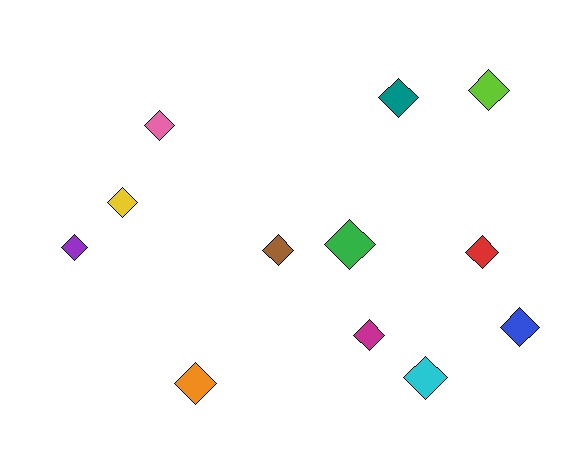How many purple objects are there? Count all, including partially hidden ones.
There is 1 purple object.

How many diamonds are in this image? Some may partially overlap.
There are 12 diamonds.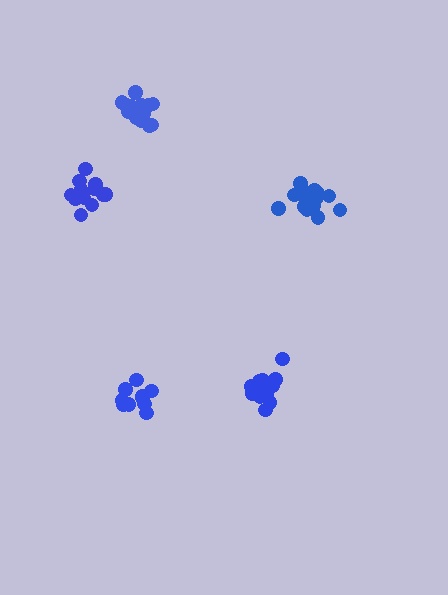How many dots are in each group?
Group 1: 12 dots, Group 2: 16 dots, Group 3: 14 dots, Group 4: 10 dots, Group 5: 16 dots (68 total).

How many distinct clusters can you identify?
There are 5 distinct clusters.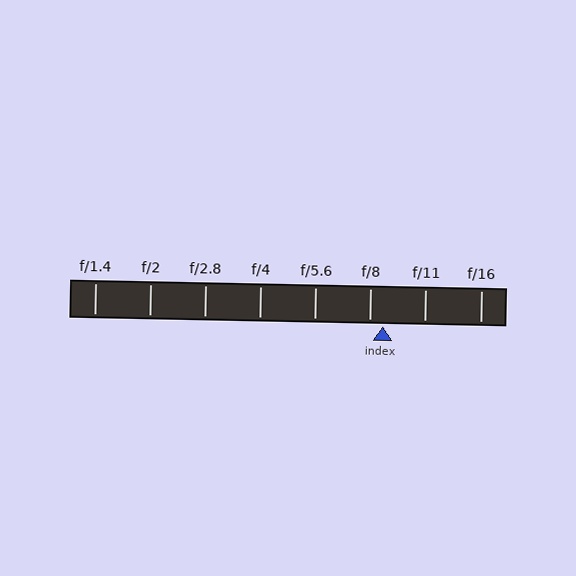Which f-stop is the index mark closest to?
The index mark is closest to f/8.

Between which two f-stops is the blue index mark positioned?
The index mark is between f/8 and f/11.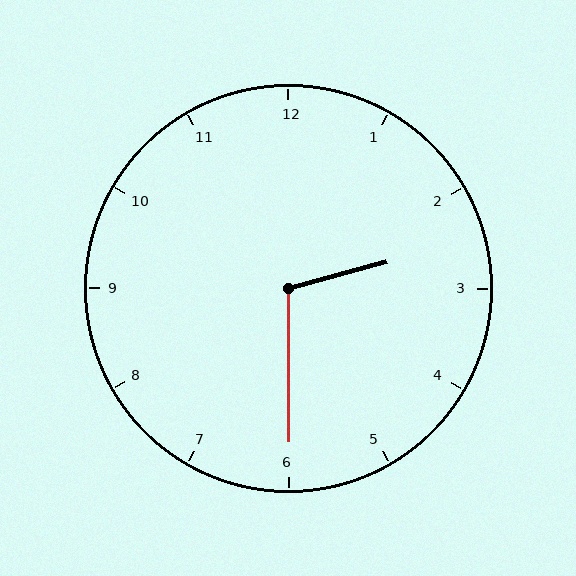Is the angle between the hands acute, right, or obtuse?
It is obtuse.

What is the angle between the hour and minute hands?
Approximately 105 degrees.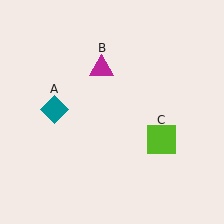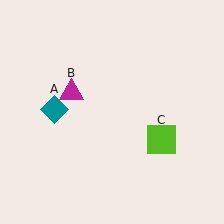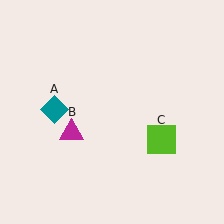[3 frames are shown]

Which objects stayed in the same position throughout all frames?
Teal diamond (object A) and lime square (object C) remained stationary.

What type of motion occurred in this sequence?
The magenta triangle (object B) rotated counterclockwise around the center of the scene.